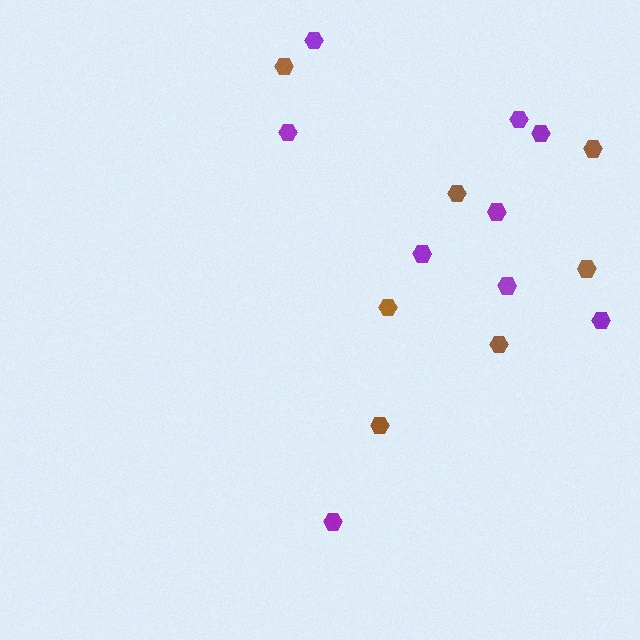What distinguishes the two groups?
There are 2 groups: one group of brown hexagons (7) and one group of purple hexagons (9).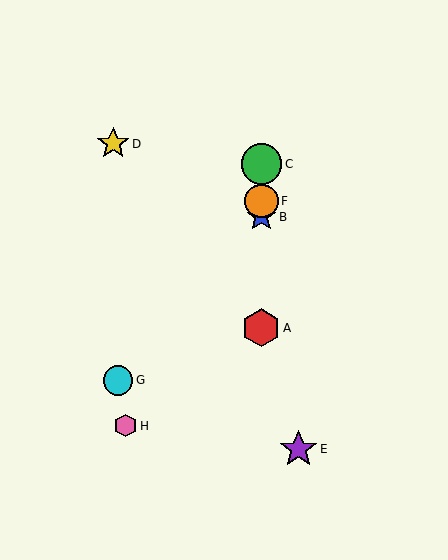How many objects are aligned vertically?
4 objects (A, B, C, F) are aligned vertically.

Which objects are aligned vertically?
Objects A, B, C, F are aligned vertically.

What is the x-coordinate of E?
Object E is at x≈299.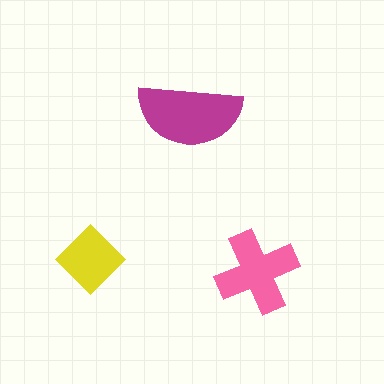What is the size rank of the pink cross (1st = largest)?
2nd.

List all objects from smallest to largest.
The yellow diamond, the pink cross, the magenta semicircle.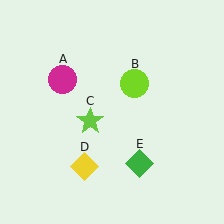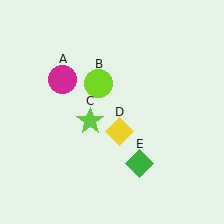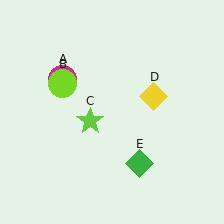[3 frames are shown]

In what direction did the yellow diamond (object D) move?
The yellow diamond (object D) moved up and to the right.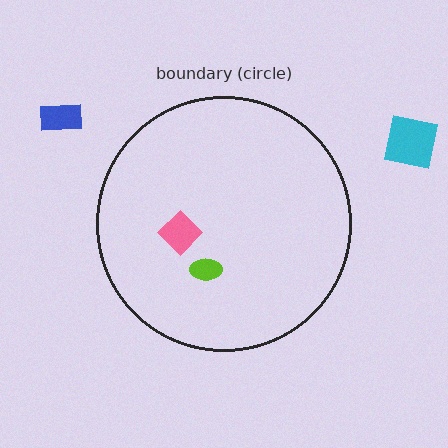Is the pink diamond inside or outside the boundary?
Inside.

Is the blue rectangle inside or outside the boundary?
Outside.